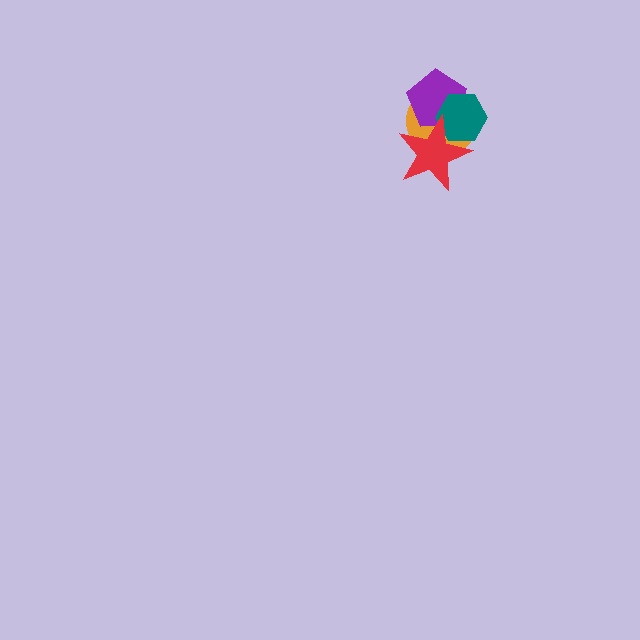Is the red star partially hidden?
No, no other shape covers it.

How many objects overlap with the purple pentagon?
3 objects overlap with the purple pentagon.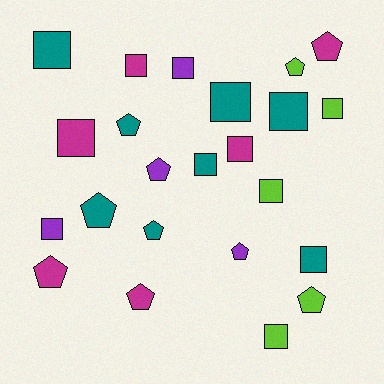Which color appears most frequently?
Teal, with 8 objects.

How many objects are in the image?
There are 23 objects.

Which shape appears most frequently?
Square, with 13 objects.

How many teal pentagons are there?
There are 3 teal pentagons.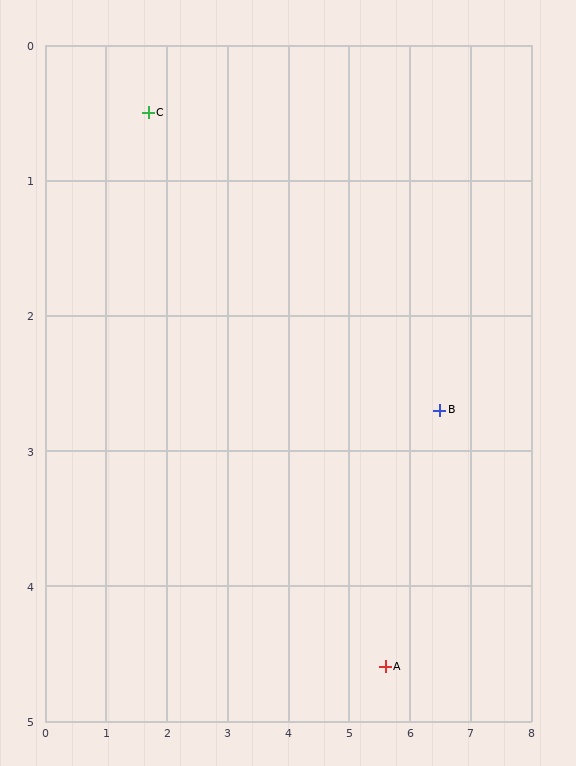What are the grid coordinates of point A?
Point A is at approximately (5.6, 4.6).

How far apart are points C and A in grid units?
Points C and A are about 5.7 grid units apart.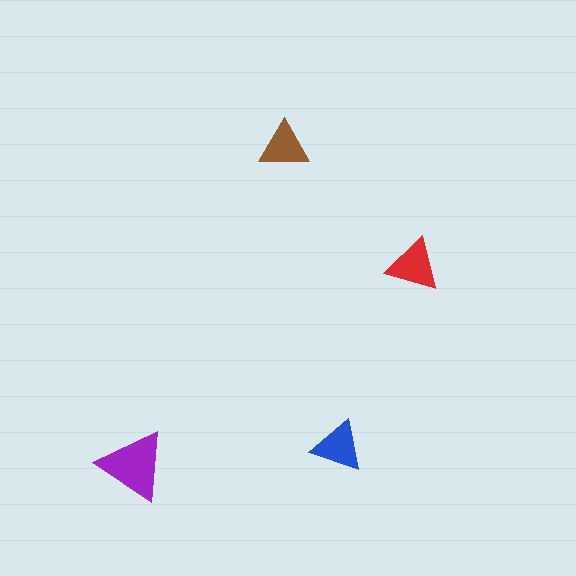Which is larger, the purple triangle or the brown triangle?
The purple one.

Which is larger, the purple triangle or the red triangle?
The purple one.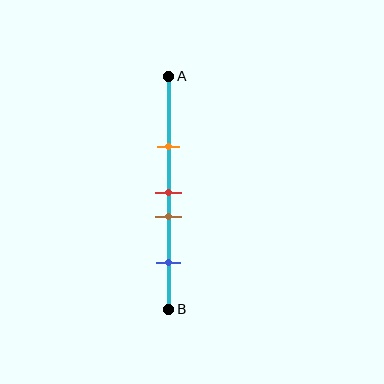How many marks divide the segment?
There are 4 marks dividing the segment.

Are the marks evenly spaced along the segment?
No, the marks are not evenly spaced.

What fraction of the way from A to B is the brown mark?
The brown mark is approximately 60% (0.6) of the way from A to B.